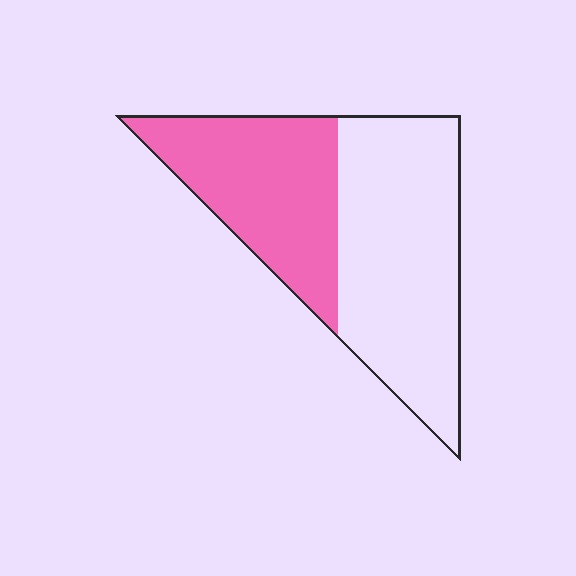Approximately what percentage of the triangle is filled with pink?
Approximately 40%.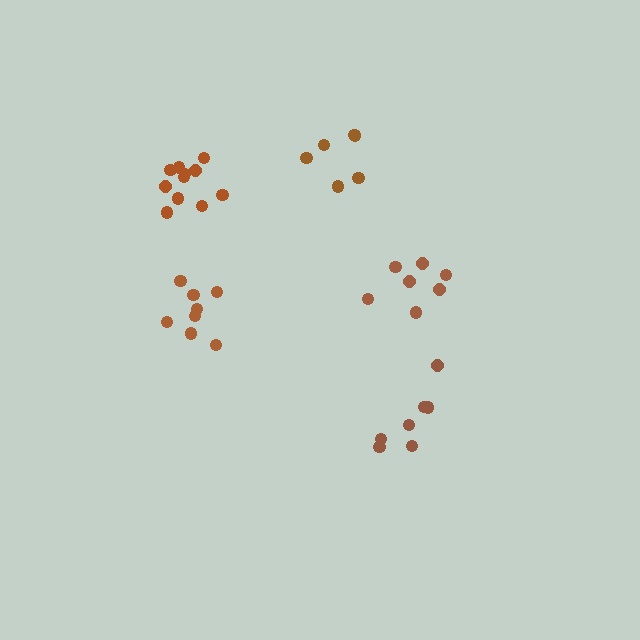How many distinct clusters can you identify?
There are 5 distinct clusters.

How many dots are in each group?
Group 1: 6 dots, Group 2: 8 dots, Group 3: 7 dots, Group 4: 7 dots, Group 5: 11 dots (39 total).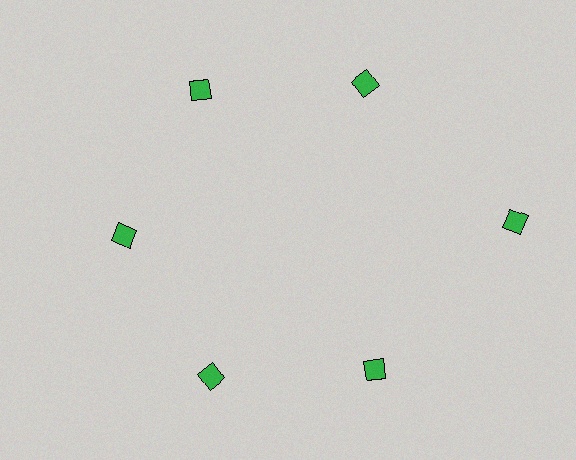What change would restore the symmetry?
The symmetry would be restored by moving it inward, back onto the ring so that all 6 diamonds sit at equal angles and equal distance from the center.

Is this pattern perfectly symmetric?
No. The 6 green diamonds are arranged in a ring, but one element near the 3 o'clock position is pushed outward from the center, breaking the 6-fold rotational symmetry.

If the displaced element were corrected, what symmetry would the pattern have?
It would have 6-fold rotational symmetry — the pattern would map onto itself every 60 degrees.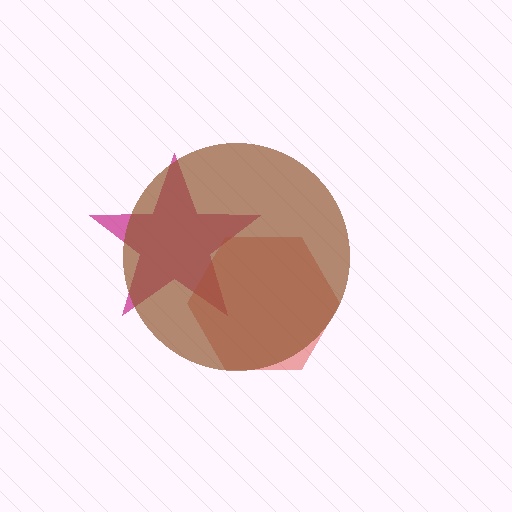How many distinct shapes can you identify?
There are 3 distinct shapes: a magenta star, a red hexagon, a brown circle.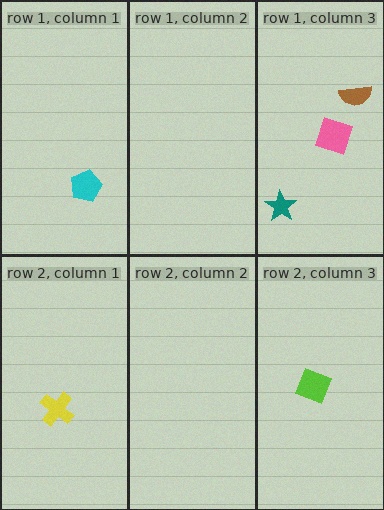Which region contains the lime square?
The row 2, column 3 region.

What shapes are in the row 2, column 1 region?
The yellow cross.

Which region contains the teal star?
The row 1, column 3 region.